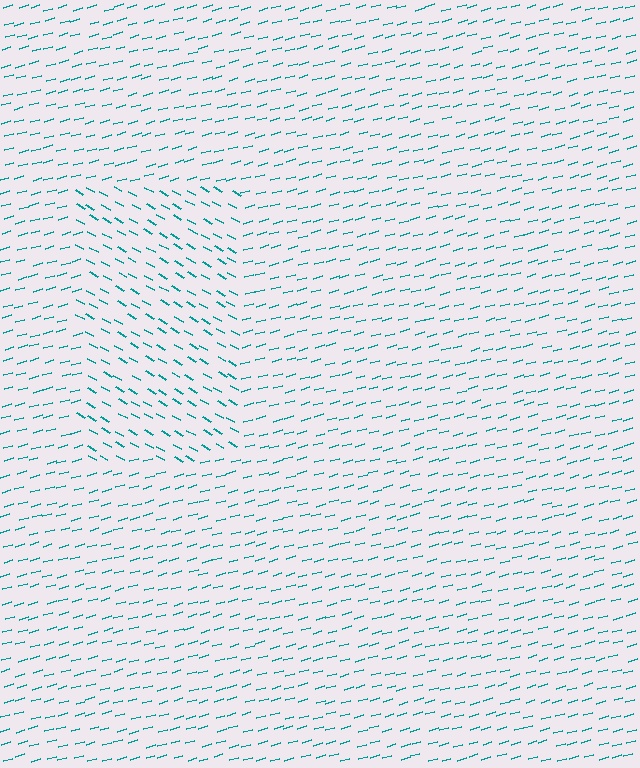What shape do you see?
I see a rectangle.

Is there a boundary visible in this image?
Yes, there is a texture boundary formed by a change in line orientation.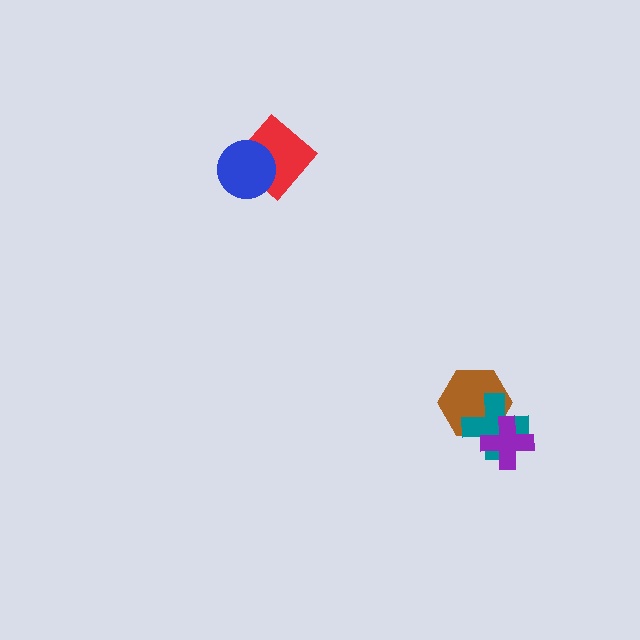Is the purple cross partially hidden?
No, no other shape covers it.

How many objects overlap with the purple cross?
2 objects overlap with the purple cross.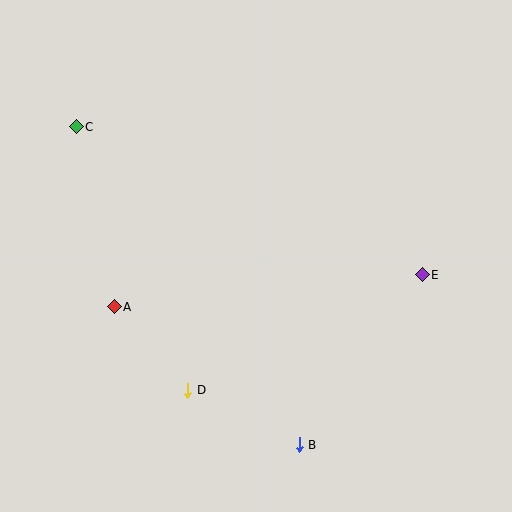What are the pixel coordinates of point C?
Point C is at (76, 127).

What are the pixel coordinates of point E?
Point E is at (422, 275).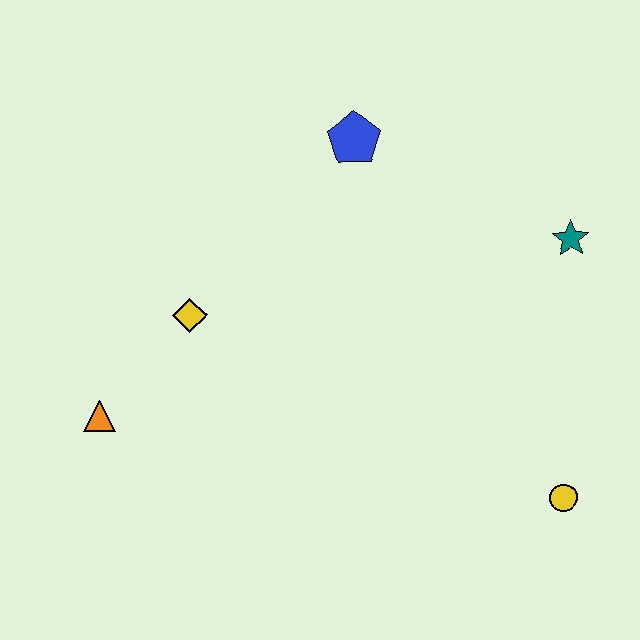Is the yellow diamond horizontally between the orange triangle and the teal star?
Yes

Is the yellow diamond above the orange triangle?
Yes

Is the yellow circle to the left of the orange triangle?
No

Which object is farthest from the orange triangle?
The teal star is farthest from the orange triangle.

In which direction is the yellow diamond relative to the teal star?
The yellow diamond is to the left of the teal star.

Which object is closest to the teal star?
The blue pentagon is closest to the teal star.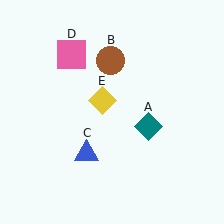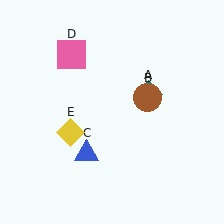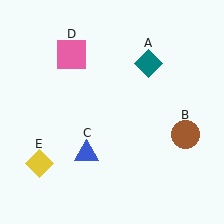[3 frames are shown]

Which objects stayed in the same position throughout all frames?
Blue triangle (object C) and pink square (object D) remained stationary.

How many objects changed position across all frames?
3 objects changed position: teal diamond (object A), brown circle (object B), yellow diamond (object E).